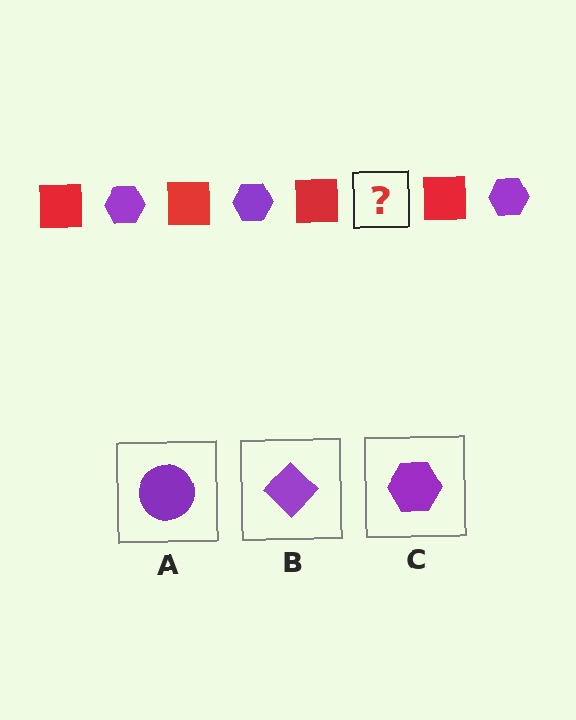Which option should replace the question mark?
Option C.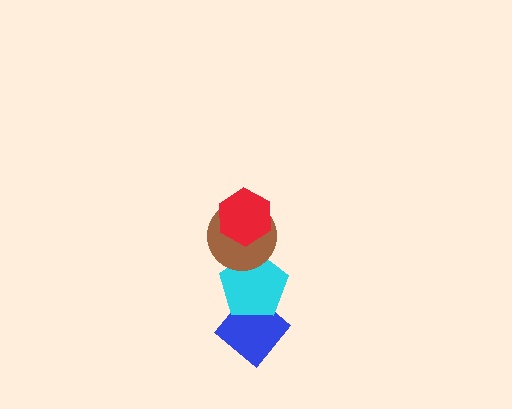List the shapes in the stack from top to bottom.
From top to bottom: the red hexagon, the brown circle, the cyan pentagon, the blue diamond.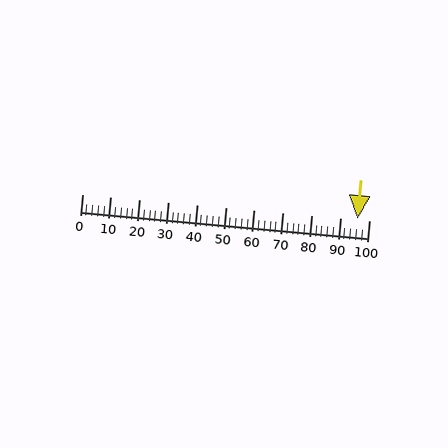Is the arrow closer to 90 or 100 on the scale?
The arrow is closer to 100.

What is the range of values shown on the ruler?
The ruler shows values from 0 to 100.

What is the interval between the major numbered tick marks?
The major tick marks are spaced 10 units apart.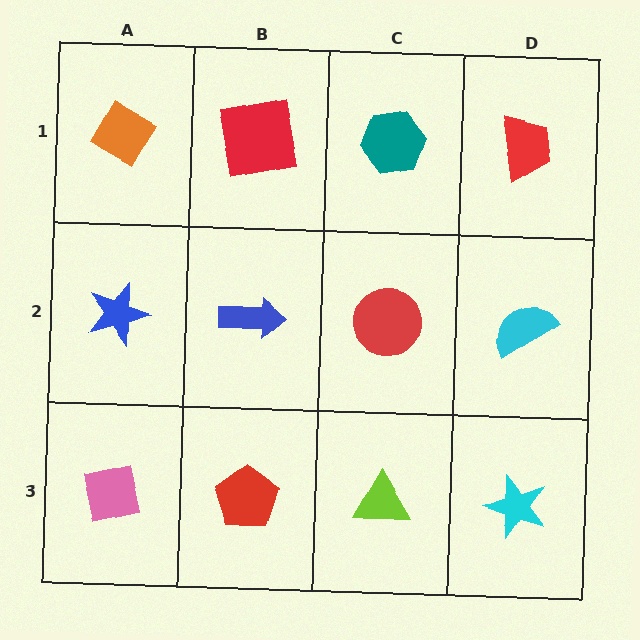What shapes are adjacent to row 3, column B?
A blue arrow (row 2, column B), a pink square (row 3, column A), a lime triangle (row 3, column C).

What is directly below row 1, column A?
A blue star.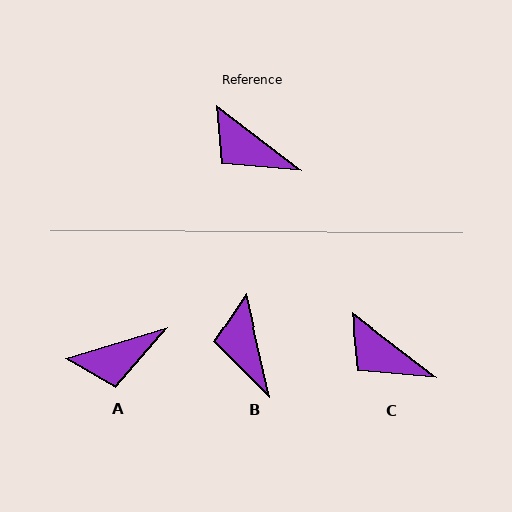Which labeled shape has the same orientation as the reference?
C.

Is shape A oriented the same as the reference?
No, it is off by about 54 degrees.